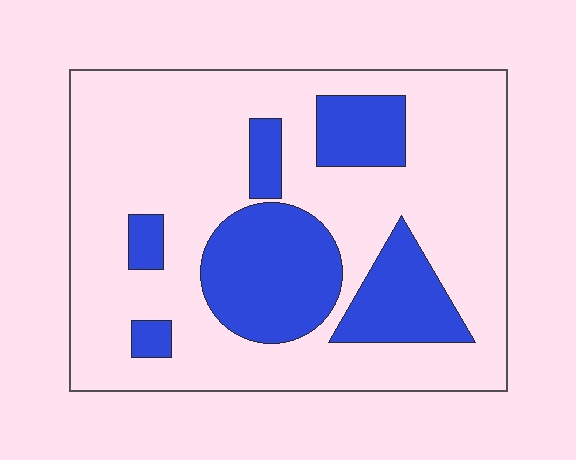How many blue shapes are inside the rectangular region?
6.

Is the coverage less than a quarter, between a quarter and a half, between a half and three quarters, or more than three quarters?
Between a quarter and a half.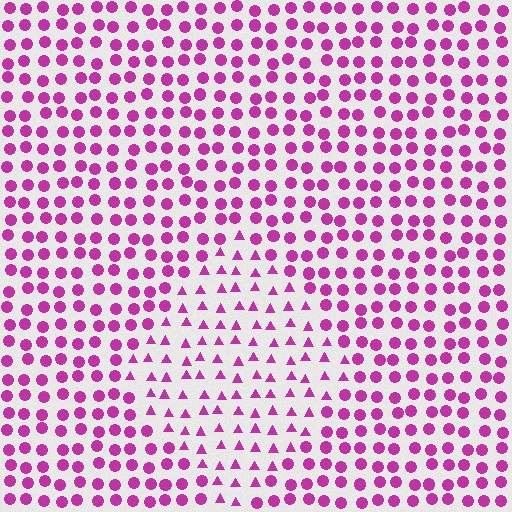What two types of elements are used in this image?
The image uses triangles inside the diamond region and circles outside it.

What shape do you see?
I see a diamond.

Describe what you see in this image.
The image is filled with small magenta elements arranged in a uniform grid. A diamond-shaped region contains triangles, while the surrounding area contains circles. The boundary is defined purely by the change in element shape.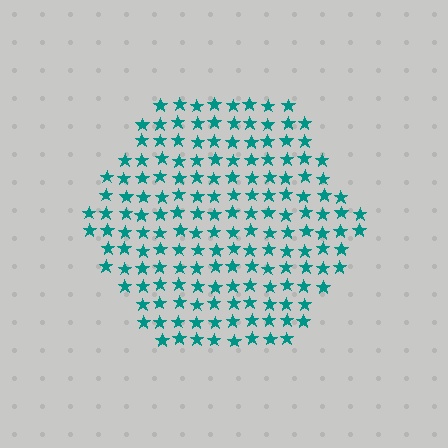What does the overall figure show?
The overall figure shows a hexagon.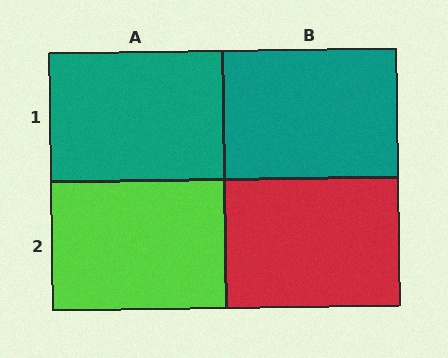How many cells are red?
1 cell is red.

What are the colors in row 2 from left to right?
Lime, red.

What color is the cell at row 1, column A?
Teal.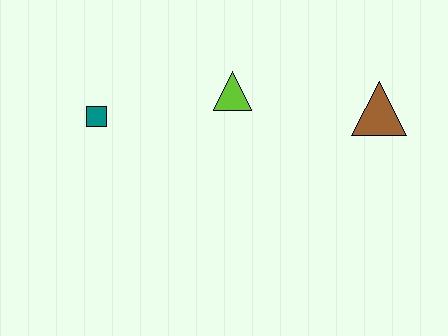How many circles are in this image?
There are no circles.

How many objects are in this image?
There are 3 objects.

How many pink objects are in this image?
There are no pink objects.